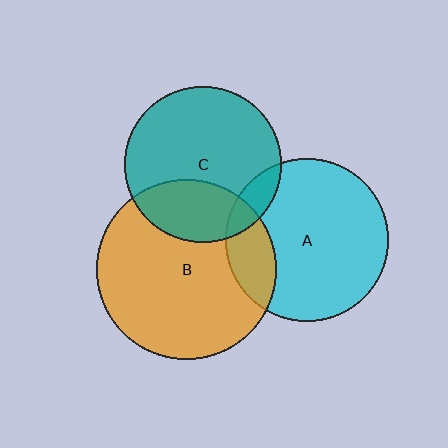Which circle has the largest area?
Circle B (orange).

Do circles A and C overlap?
Yes.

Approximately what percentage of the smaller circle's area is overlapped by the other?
Approximately 10%.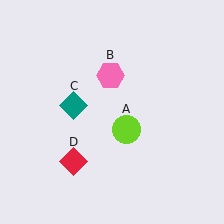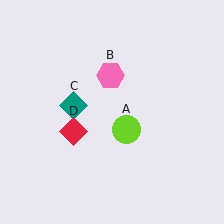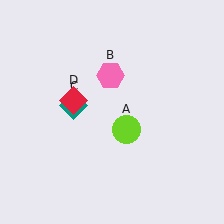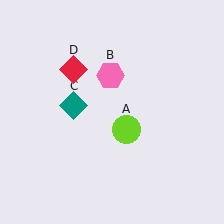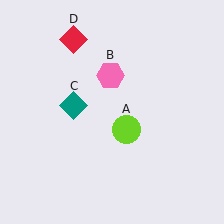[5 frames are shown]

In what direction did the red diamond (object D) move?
The red diamond (object D) moved up.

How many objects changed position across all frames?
1 object changed position: red diamond (object D).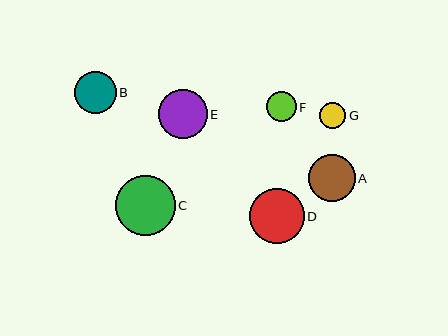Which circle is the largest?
Circle C is the largest with a size of approximately 60 pixels.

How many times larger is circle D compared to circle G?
Circle D is approximately 2.1 times the size of circle G.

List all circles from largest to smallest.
From largest to smallest: C, D, E, A, B, F, G.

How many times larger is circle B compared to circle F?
Circle B is approximately 1.4 times the size of circle F.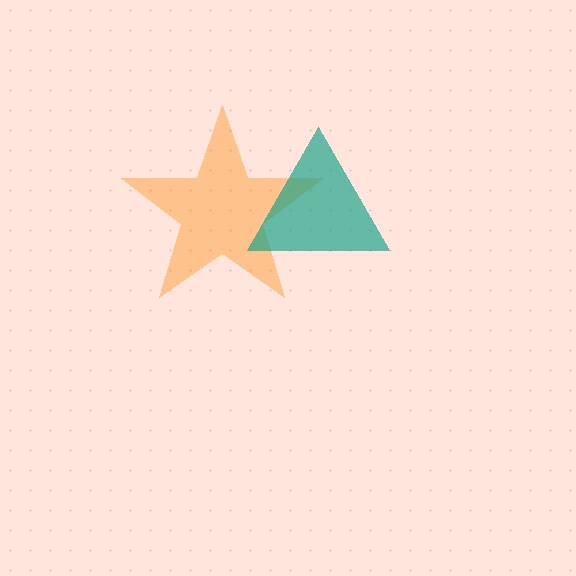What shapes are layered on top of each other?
The layered shapes are: an orange star, a teal triangle.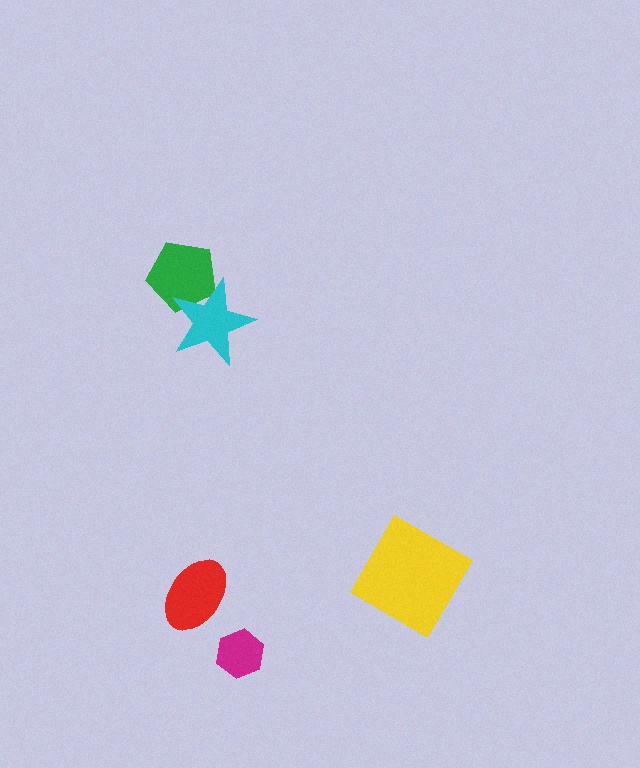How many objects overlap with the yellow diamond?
0 objects overlap with the yellow diamond.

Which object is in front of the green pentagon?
The cyan star is in front of the green pentagon.